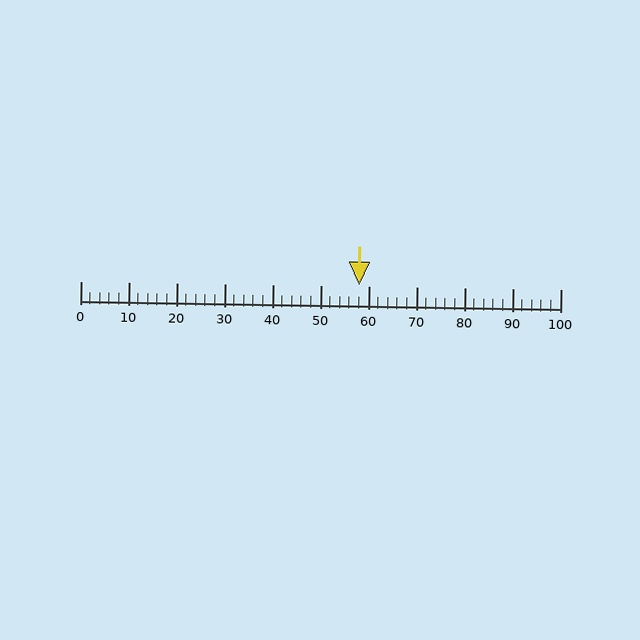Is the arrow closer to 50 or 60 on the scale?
The arrow is closer to 60.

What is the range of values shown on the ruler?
The ruler shows values from 0 to 100.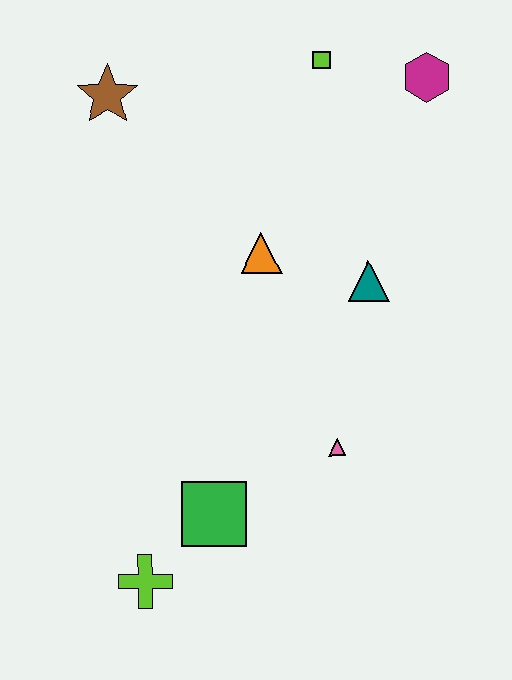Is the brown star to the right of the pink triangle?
No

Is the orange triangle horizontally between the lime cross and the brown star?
No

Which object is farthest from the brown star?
The lime cross is farthest from the brown star.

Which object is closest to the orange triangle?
The teal triangle is closest to the orange triangle.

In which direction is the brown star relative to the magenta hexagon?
The brown star is to the left of the magenta hexagon.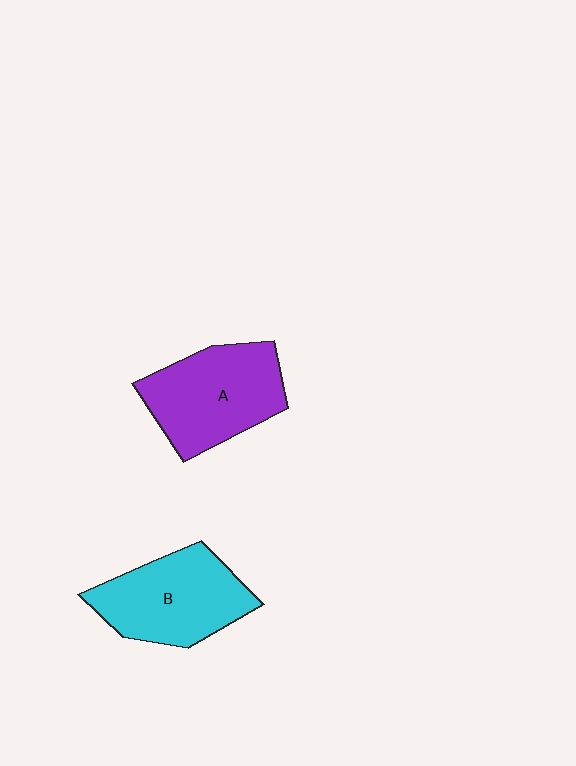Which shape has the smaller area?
Shape B (cyan).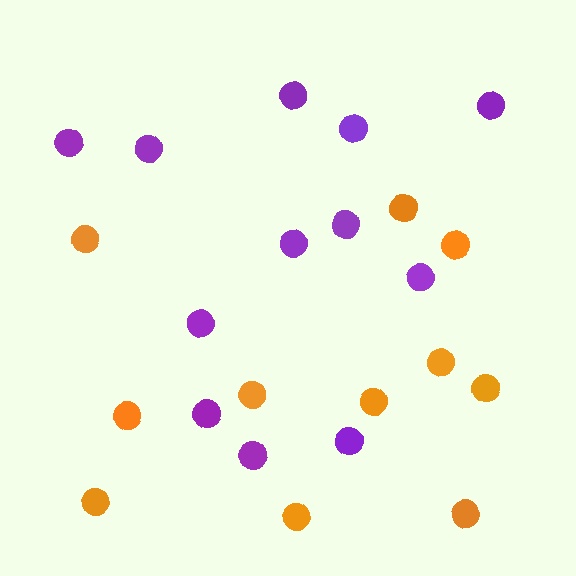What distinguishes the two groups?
There are 2 groups: one group of orange circles (11) and one group of purple circles (12).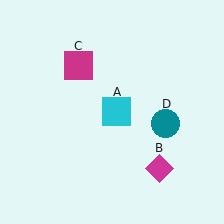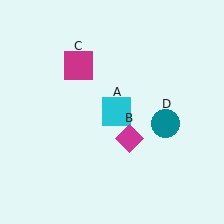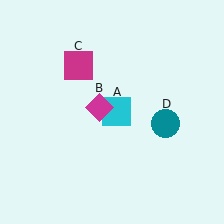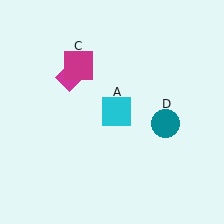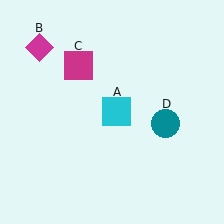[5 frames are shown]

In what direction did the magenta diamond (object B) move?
The magenta diamond (object B) moved up and to the left.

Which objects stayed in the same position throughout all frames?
Cyan square (object A) and magenta square (object C) and teal circle (object D) remained stationary.